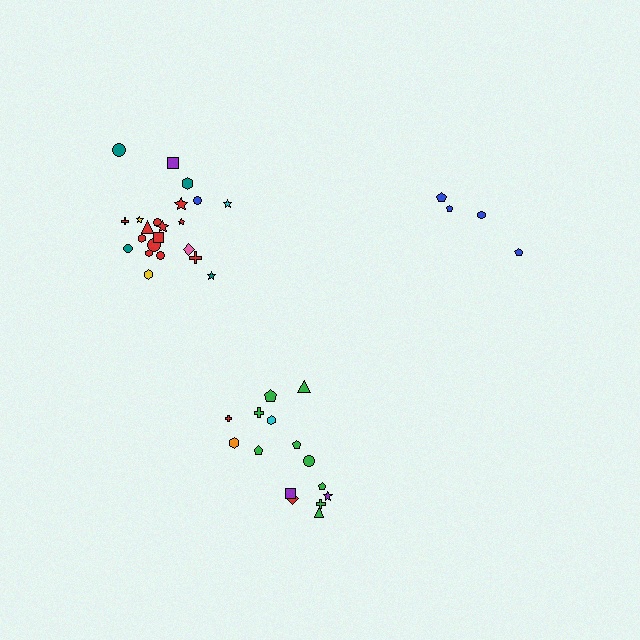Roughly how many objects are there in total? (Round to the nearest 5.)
Roughly 40 objects in total.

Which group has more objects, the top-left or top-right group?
The top-left group.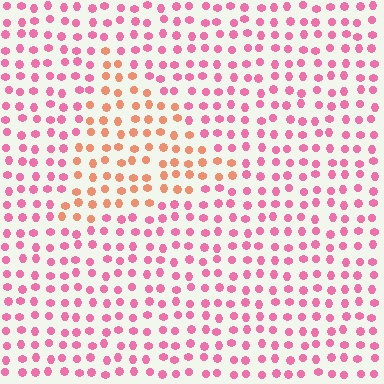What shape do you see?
I see a triangle.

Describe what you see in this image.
The image is filled with small pink elements in a uniform arrangement. A triangle-shaped region is visible where the elements are tinted to a slightly different hue, forming a subtle color boundary.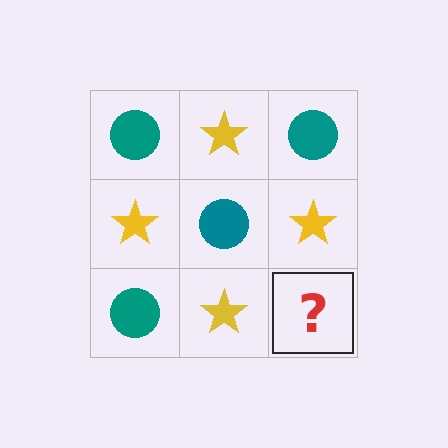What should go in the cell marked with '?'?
The missing cell should contain a teal circle.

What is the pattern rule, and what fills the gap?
The rule is that it alternates teal circle and yellow star in a checkerboard pattern. The gap should be filled with a teal circle.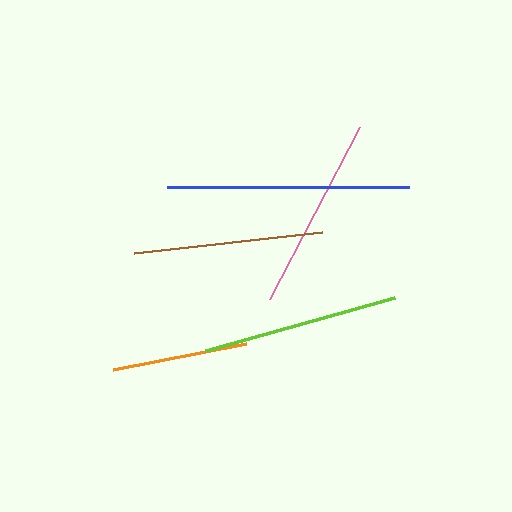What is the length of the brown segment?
The brown segment is approximately 189 pixels long.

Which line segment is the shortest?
The orange line is the shortest at approximately 135 pixels.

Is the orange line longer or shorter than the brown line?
The brown line is longer than the orange line.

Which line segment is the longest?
The blue line is the longest at approximately 242 pixels.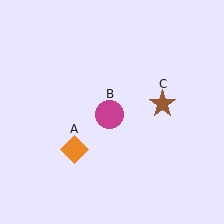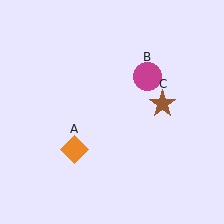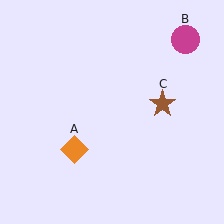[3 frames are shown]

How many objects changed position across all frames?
1 object changed position: magenta circle (object B).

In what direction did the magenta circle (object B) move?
The magenta circle (object B) moved up and to the right.